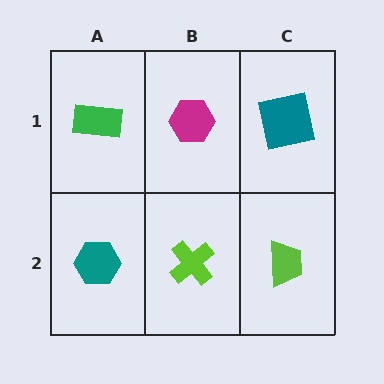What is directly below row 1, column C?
A lime trapezoid.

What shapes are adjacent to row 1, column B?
A lime cross (row 2, column B), a green rectangle (row 1, column A), a teal square (row 1, column C).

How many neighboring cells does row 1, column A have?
2.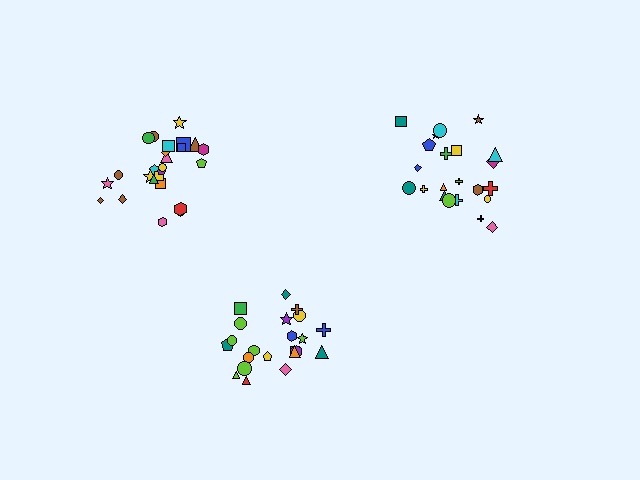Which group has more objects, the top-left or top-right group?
The top-left group.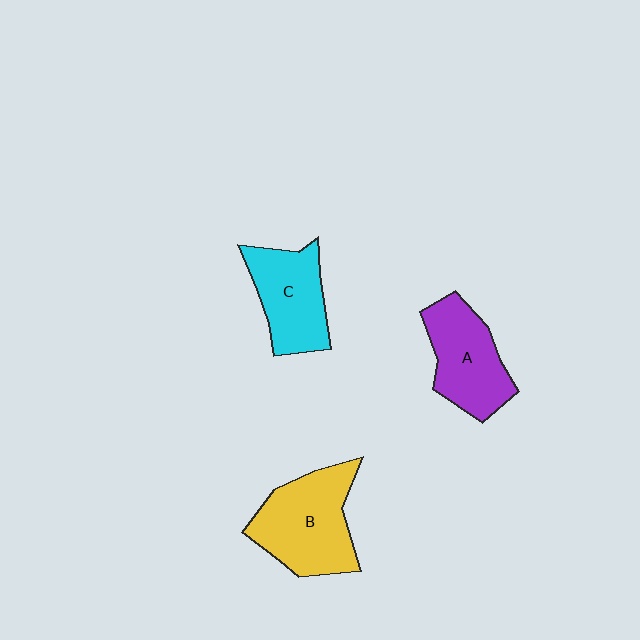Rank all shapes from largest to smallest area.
From largest to smallest: B (yellow), A (purple), C (cyan).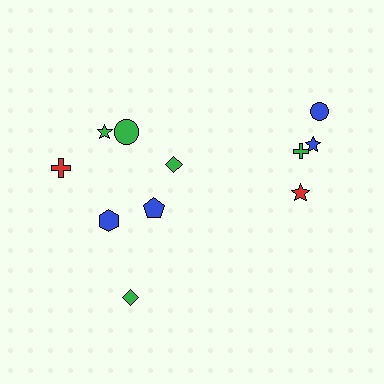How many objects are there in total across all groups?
There are 11 objects.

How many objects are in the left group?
There are 7 objects.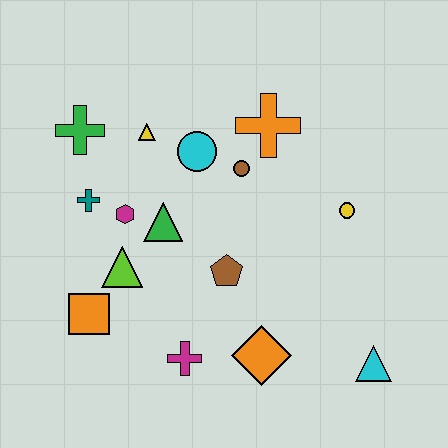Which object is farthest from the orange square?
The cyan triangle is farthest from the orange square.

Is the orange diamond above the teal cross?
No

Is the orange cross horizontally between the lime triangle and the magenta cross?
No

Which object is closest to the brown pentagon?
The green triangle is closest to the brown pentagon.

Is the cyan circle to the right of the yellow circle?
No